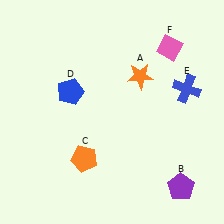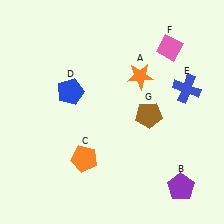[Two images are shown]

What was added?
A brown pentagon (G) was added in Image 2.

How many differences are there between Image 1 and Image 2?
There is 1 difference between the two images.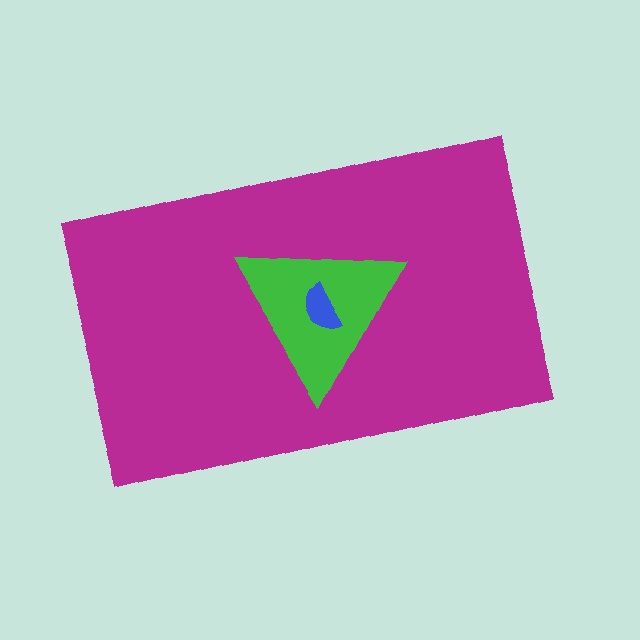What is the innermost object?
The blue semicircle.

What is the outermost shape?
The magenta rectangle.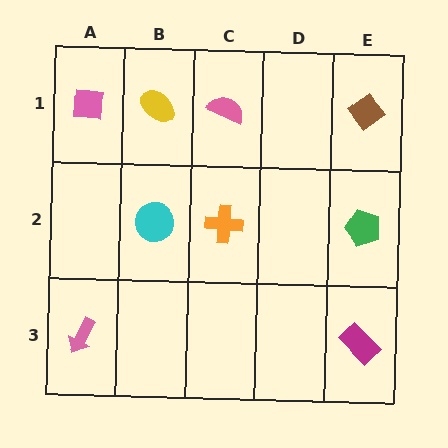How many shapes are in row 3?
2 shapes.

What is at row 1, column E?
A brown diamond.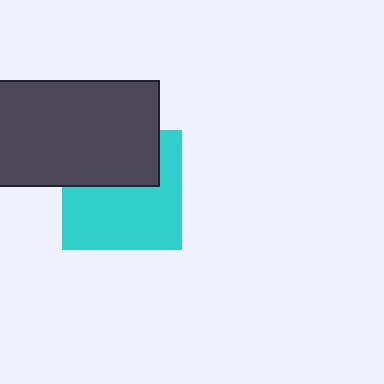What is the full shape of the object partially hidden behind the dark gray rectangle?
The partially hidden object is a cyan square.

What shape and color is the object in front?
The object in front is a dark gray rectangle.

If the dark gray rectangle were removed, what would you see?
You would see the complete cyan square.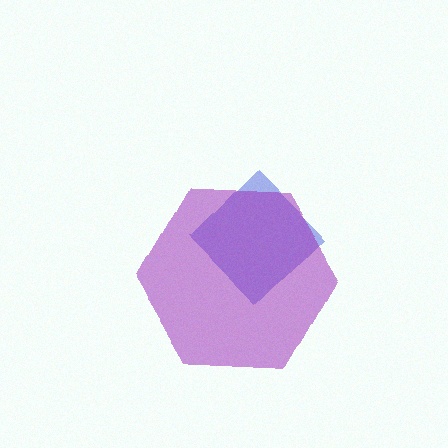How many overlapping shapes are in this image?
There are 2 overlapping shapes in the image.